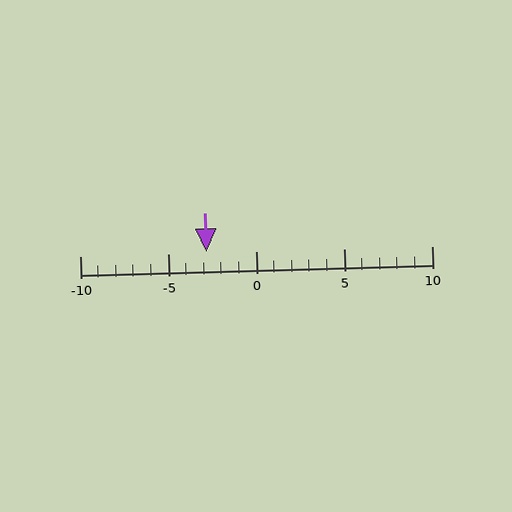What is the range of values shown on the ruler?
The ruler shows values from -10 to 10.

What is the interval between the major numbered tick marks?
The major tick marks are spaced 5 units apart.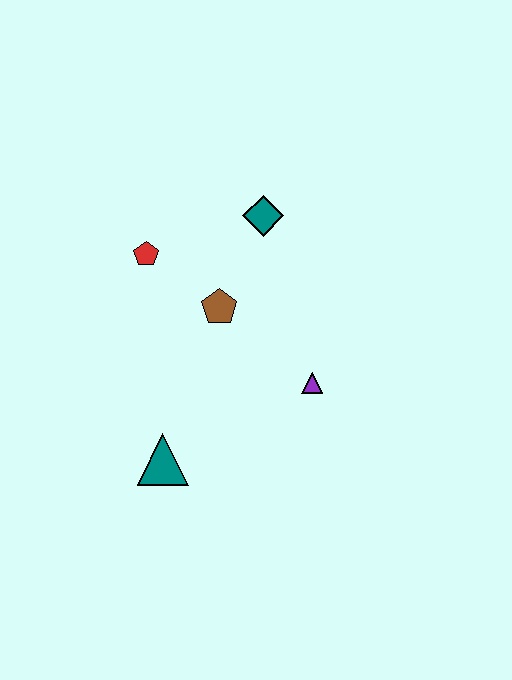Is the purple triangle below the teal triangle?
No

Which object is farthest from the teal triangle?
The teal diamond is farthest from the teal triangle.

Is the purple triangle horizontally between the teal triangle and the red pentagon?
No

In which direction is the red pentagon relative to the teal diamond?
The red pentagon is to the left of the teal diamond.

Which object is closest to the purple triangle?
The brown pentagon is closest to the purple triangle.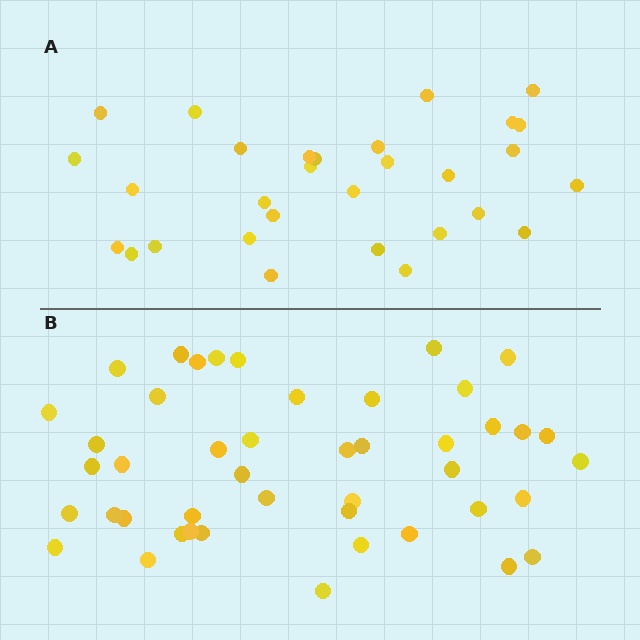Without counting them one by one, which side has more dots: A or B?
Region B (the bottom region) has more dots.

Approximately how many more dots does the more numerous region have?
Region B has approximately 15 more dots than region A.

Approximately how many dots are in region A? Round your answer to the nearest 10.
About 30 dots.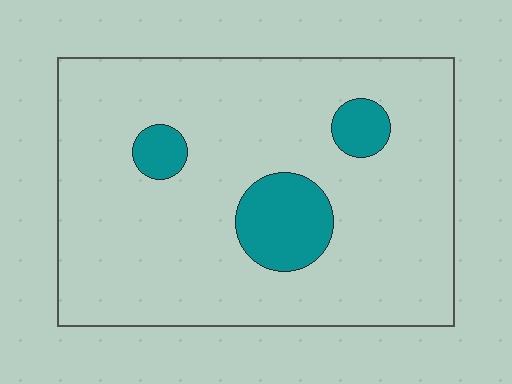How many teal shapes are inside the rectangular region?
3.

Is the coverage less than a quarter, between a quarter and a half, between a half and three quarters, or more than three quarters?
Less than a quarter.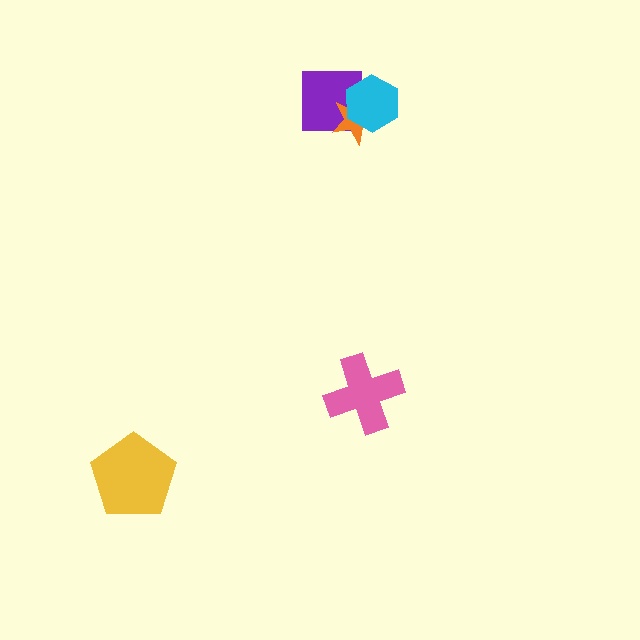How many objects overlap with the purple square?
2 objects overlap with the purple square.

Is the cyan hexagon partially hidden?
No, no other shape covers it.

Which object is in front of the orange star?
The cyan hexagon is in front of the orange star.